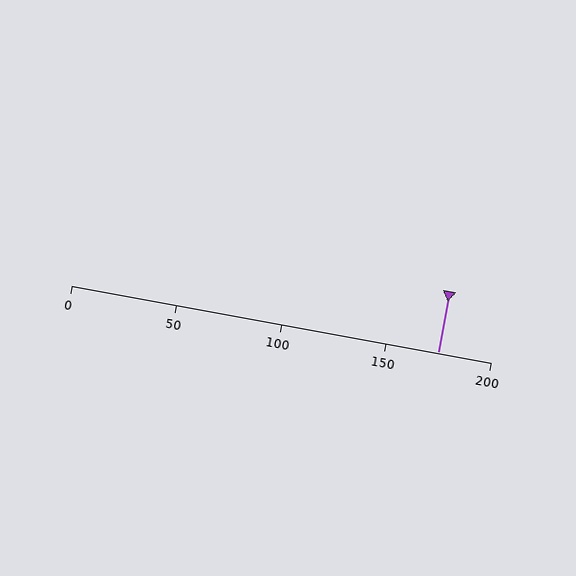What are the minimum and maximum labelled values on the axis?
The axis runs from 0 to 200.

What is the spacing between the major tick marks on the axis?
The major ticks are spaced 50 apart.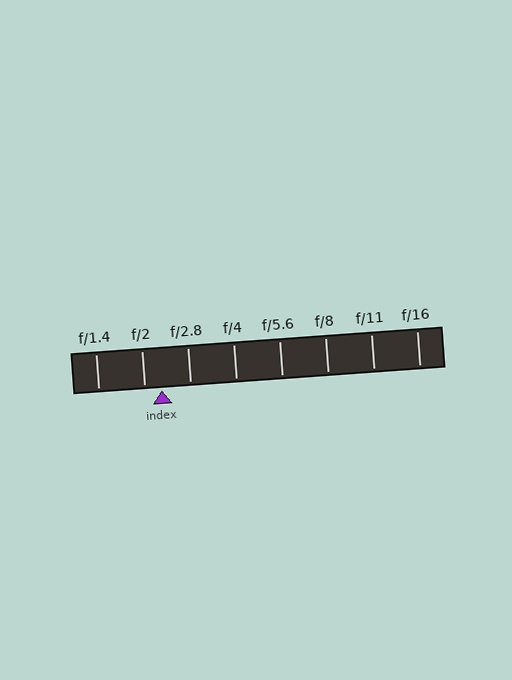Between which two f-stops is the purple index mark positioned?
The index mark is between f/2 and f/2.8.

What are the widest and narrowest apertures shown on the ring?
The widest aperture shown is f/1.4 and the narrowest is f/16.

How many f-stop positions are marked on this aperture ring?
There are 8 f-stop positions marked.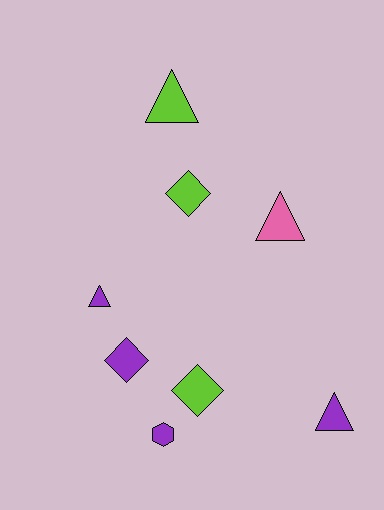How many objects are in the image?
There are 8 objects.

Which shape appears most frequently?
Triangle, with 4 objects.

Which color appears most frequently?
Purple, with 4 objects.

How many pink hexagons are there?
There are no pink hexagons.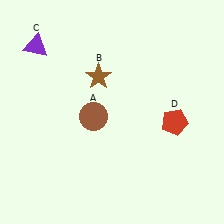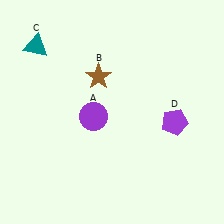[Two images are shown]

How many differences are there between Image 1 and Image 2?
There are 3 differences between the two images.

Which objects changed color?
A changed from brown to purple. C changed from purple to teal. D changed from red to purple.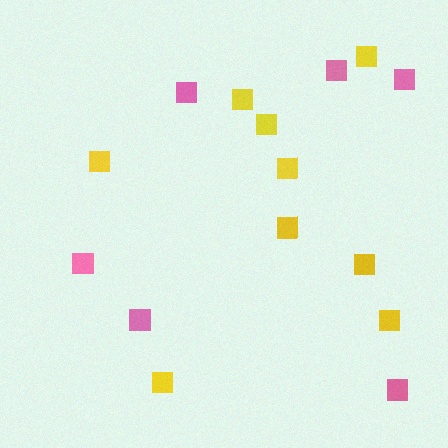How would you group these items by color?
There are 2 groups: one group of yellow squares (9) and one group of pink squares (6).